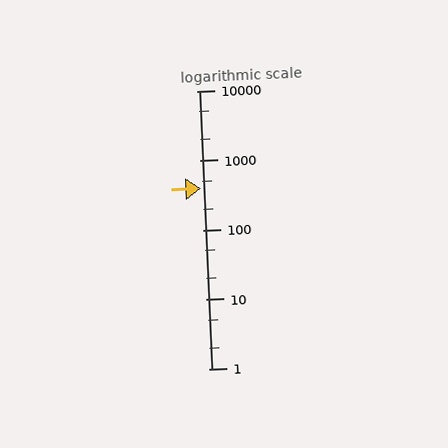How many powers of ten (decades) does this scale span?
The scale spans 4 decades, from 1 to 10000.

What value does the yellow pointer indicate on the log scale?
The pointer indicates approximately 400.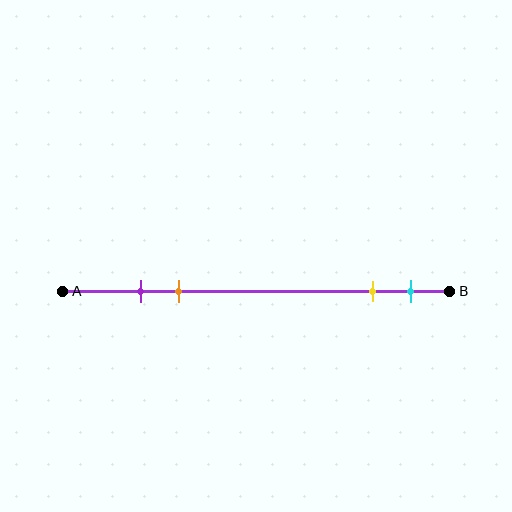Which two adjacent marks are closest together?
The purple and orange marks are the closest adjacent pair.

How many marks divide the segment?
There are 4 marks dividing the segment.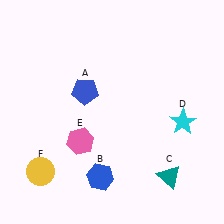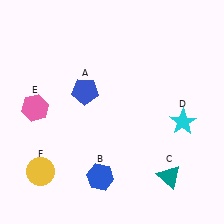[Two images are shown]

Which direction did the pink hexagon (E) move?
The pink hexagon (E) moved left.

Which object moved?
The pink hexagon (E) moved left.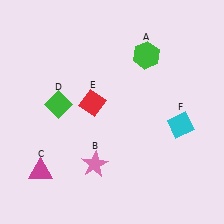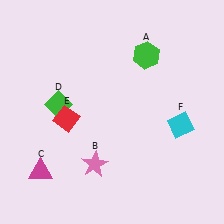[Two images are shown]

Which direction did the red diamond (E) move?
The red diamond (E) moved left.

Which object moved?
The red diamond (E) moved left.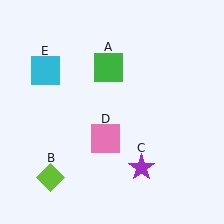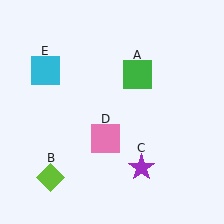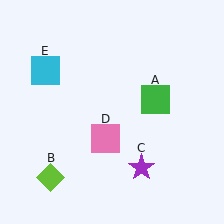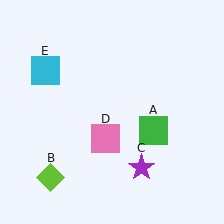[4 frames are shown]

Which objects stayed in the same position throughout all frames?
Lime diamond (object B) and purple star (object C) and pink square (object D) and cyan square (object E) remained stationary.